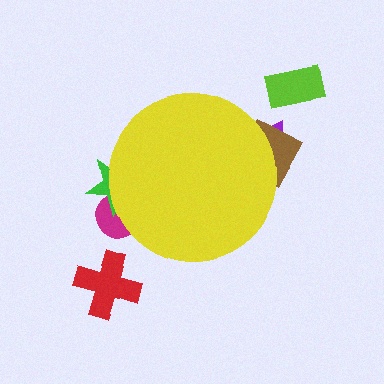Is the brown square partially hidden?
Yes, the brown square is partially hidden behind the yellow circle.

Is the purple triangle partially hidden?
Yes, the purple triangle is partially hidden behind the yellow circle.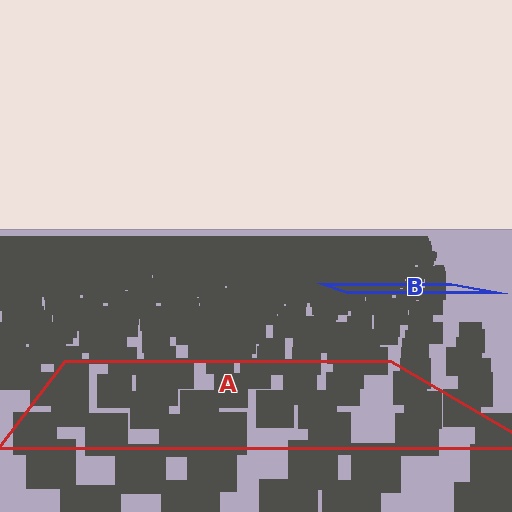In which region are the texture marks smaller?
The texture marks are smaller in region B, because it is farther away.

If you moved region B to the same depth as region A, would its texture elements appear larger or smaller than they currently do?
They would appear larger. At a closer depth, the same texture elements are projected at a bigger on-screen size.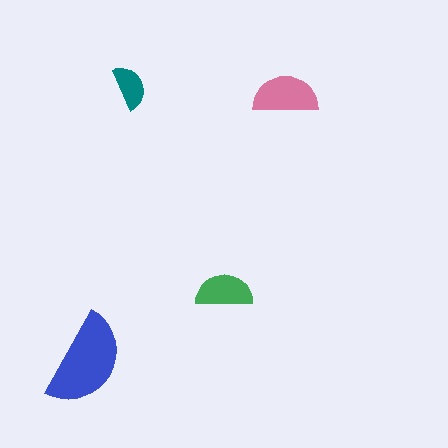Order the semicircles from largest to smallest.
the blue one, the pink one, the green one, the teal one.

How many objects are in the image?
There are 4 objects in the image.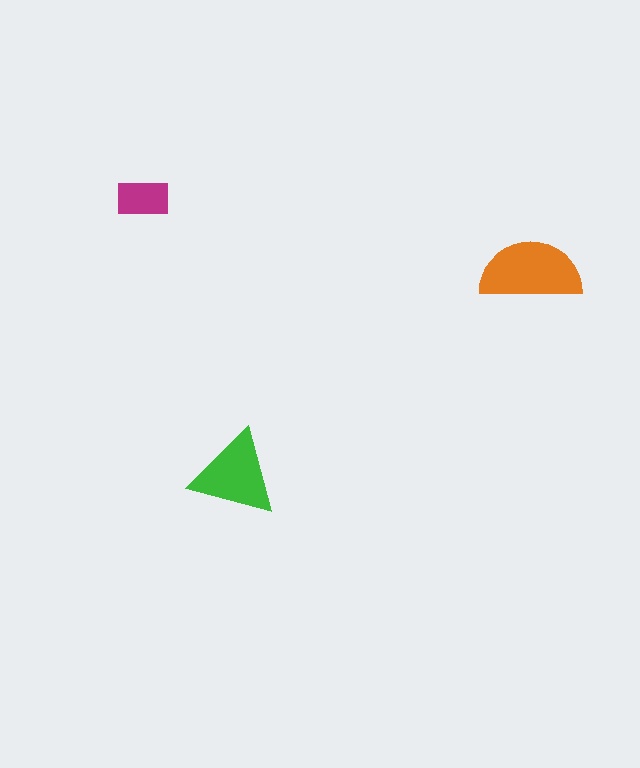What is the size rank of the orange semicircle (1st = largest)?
1st.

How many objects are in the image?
There are 3 objects in the image.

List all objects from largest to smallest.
The orange semicircle, the green triangle, the magenta rectangle.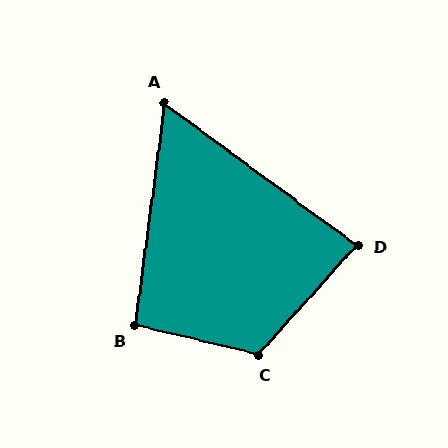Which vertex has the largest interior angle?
C, at approximately 119 degrees.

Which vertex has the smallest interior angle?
A, at approximately 61 degrees.